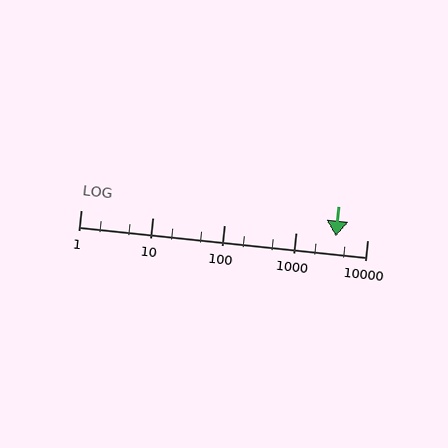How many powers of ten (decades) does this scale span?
The scale spans 4 decades, from 1 to 10000.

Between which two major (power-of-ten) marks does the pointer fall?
The pointer is between 1000 and 10000.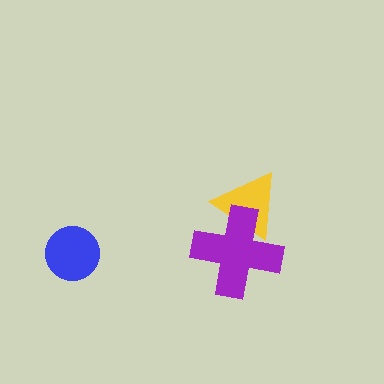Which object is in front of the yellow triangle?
The purple cross is in front of the yellow triangle.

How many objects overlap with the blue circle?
0 objects overlap with the blue circle.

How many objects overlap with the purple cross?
1 object overlaps with the purple cross.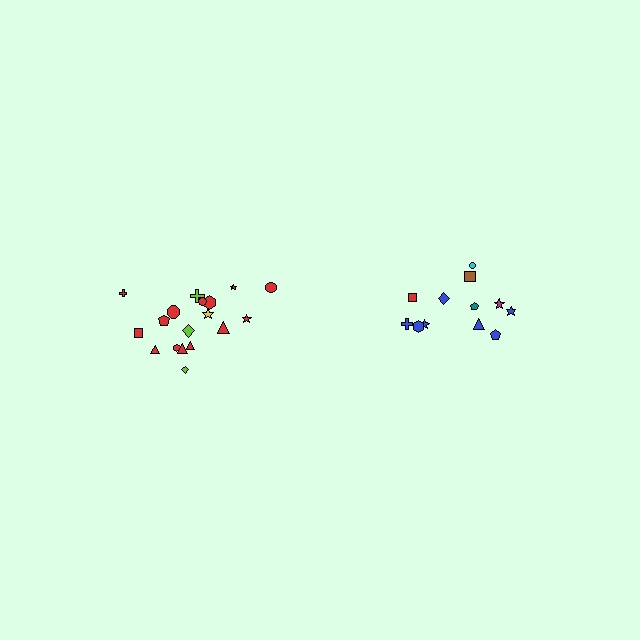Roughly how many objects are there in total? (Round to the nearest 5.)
Roughly 30 objects in total.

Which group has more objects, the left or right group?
The left group.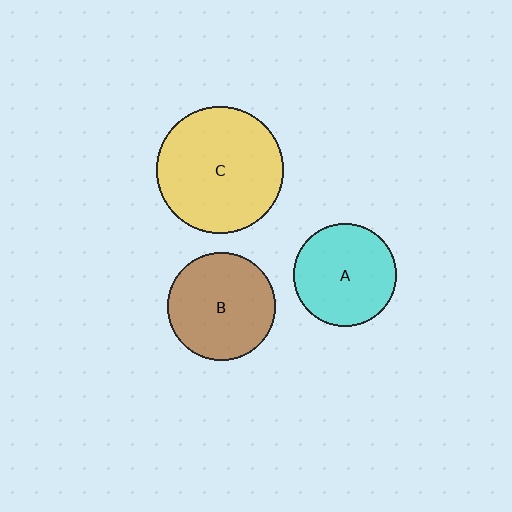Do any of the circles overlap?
No, none of the circles overlap.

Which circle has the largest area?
Circle C (yellow).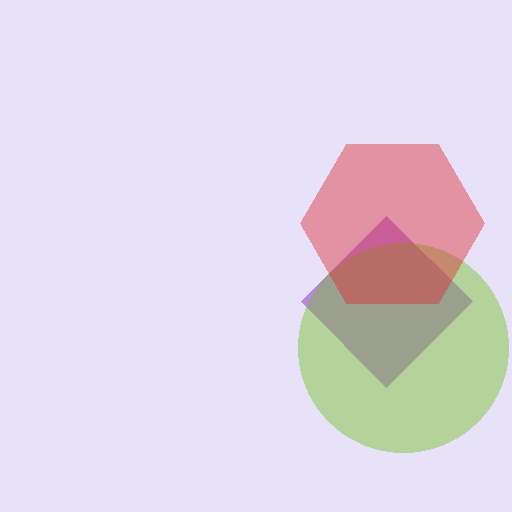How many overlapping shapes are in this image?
There are 3 overlapping shapes in the image.